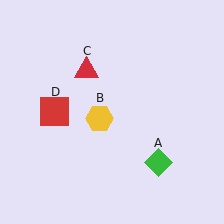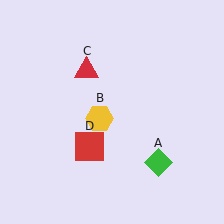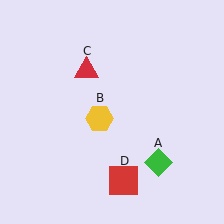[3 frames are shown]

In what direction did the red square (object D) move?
The red square (object D) moved down and to the right.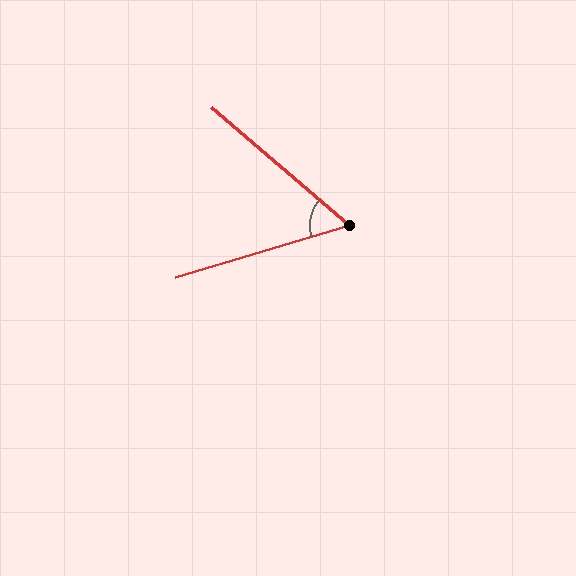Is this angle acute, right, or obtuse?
It is acute.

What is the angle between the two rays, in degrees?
Approximately 57 degrees.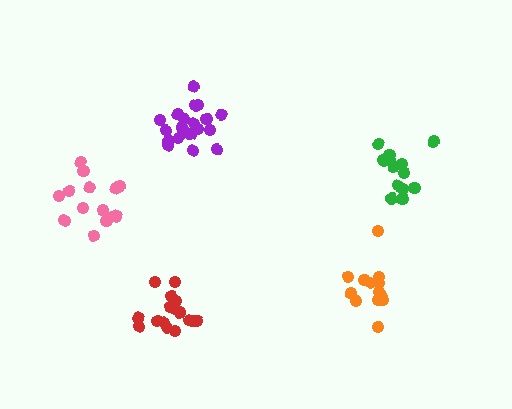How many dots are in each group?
Group 1: 15 dots, Group 2: 14 dots, Group 3: 20 dots, Group 4: 16 dots, Group 5: 14 dots (79 total).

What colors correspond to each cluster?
The clusters are colored: green, orange, purple, red, pink.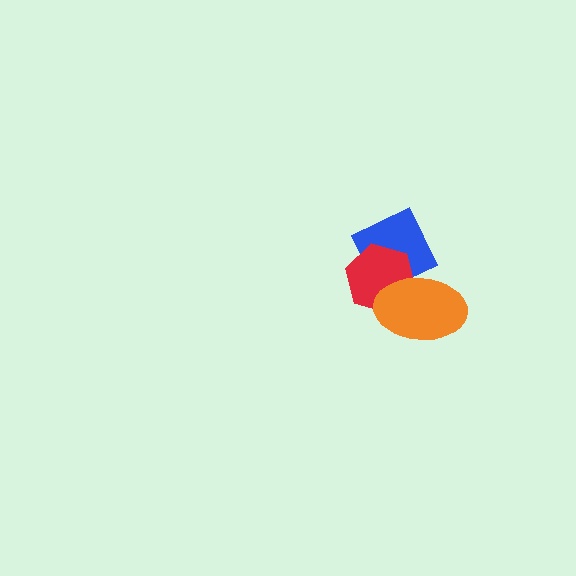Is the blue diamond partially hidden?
Yes, it is partially covered by another shape.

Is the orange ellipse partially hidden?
No, no other shape covers it.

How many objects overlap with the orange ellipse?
2 objects overlap with the orange ellipse.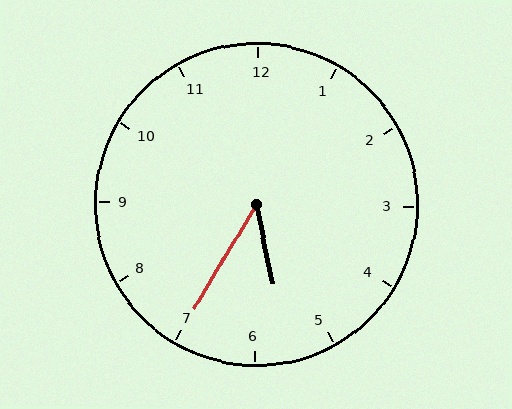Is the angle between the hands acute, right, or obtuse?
It is acute.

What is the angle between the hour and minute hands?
Approximately 42 degrees.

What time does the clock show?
5:35.